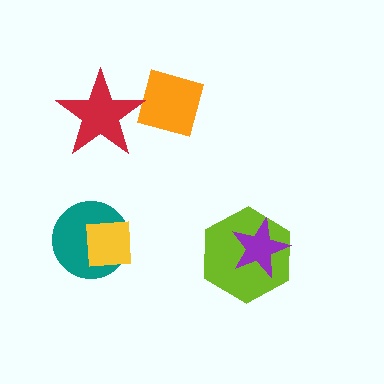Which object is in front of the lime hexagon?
The purple star is in front of the lime hexagon.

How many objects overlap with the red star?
1 object overlaps with the red star.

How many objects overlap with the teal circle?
1 object overlaps with the teal circle.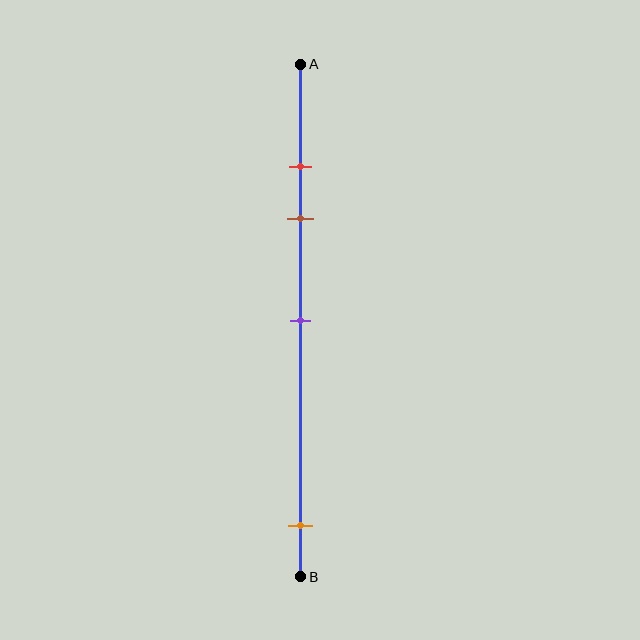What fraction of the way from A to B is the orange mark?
The orange mark is approximately 90% (0.9) of the way from A to B.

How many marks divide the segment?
There are 4 marks dividing the segment.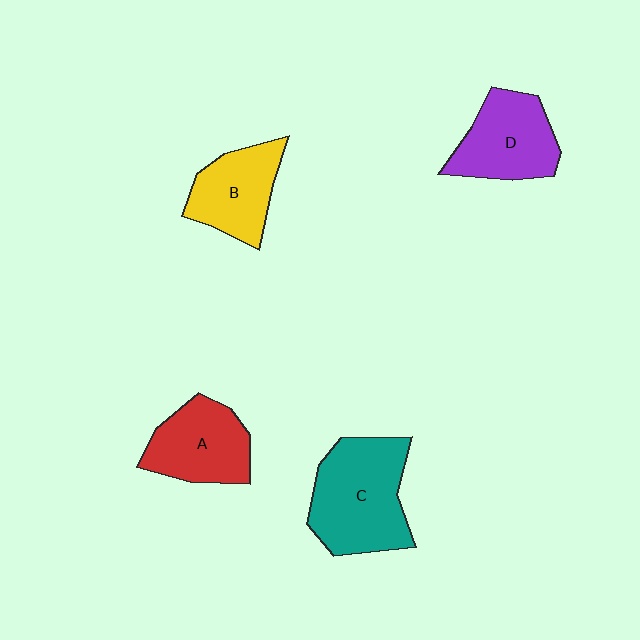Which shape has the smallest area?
Shape B (yellow).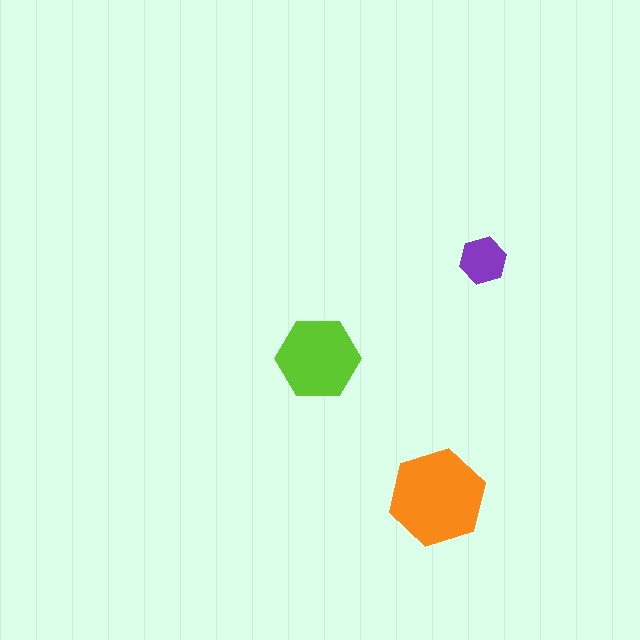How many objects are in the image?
There are 3 objects in the image.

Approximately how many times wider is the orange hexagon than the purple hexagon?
About 2 times wider.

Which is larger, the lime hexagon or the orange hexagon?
The orange one.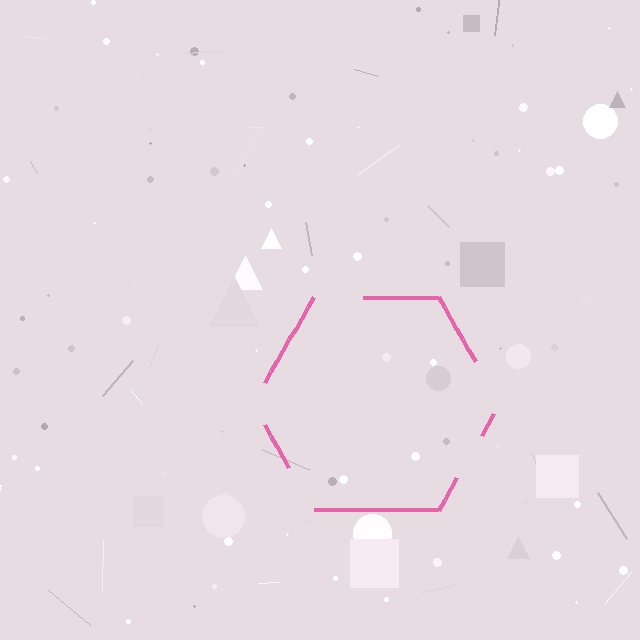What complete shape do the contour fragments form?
The contour fragments form a hexagon.